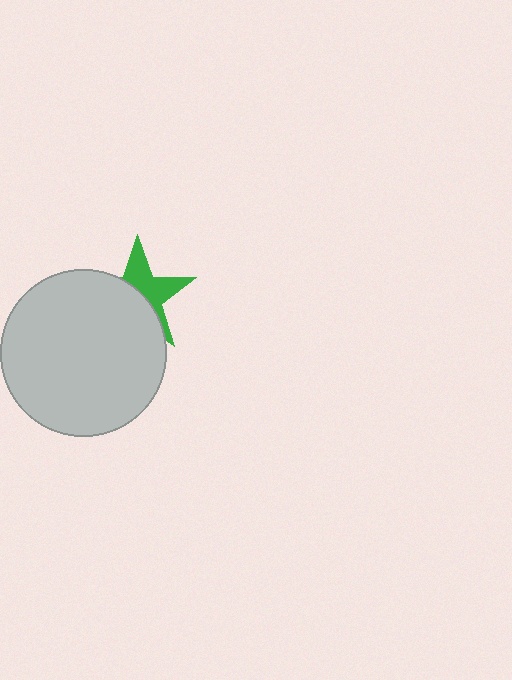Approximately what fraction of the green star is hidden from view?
Roughly 55% of the green star is hidden behind the light gray circle.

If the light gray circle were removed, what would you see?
You would see the complete green star.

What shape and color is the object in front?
The object in front is a light gray circle.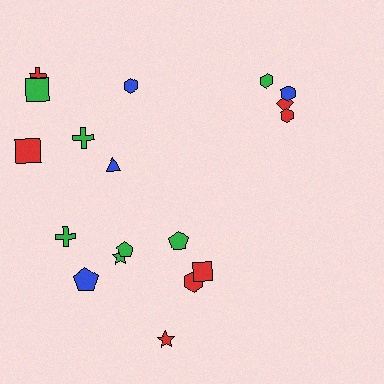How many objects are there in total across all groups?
There are 18 objects.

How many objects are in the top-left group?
There are 7 objects.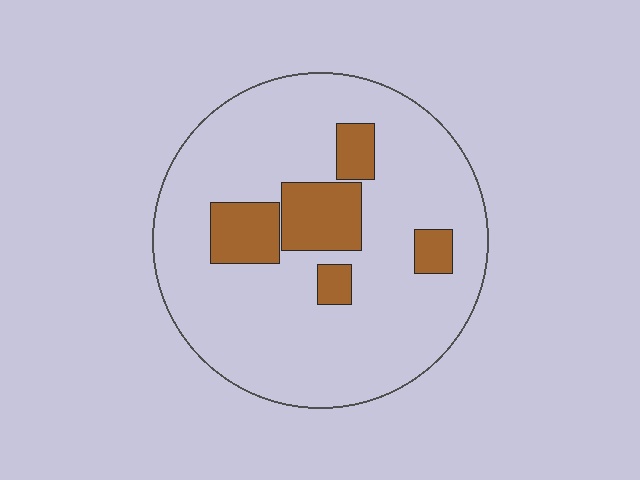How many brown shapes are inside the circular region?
5.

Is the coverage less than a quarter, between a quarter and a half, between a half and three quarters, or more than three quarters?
Less than a quarter.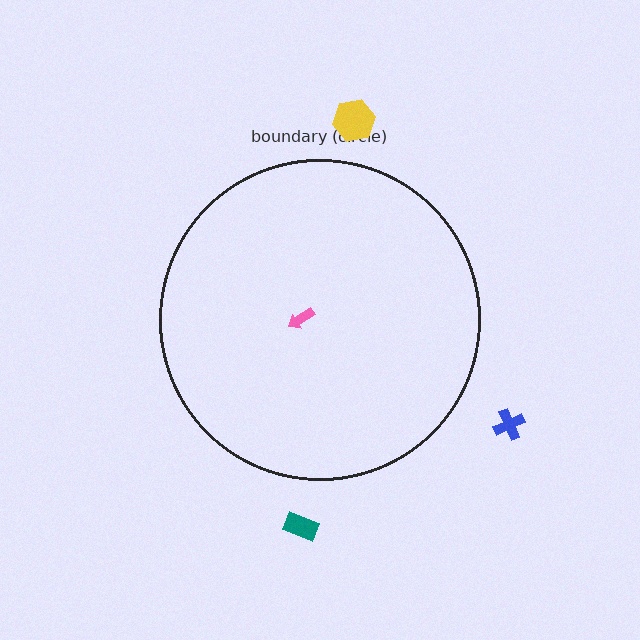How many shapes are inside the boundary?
1 inside, 3 outside.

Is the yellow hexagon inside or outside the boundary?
Outside.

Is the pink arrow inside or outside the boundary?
Inside.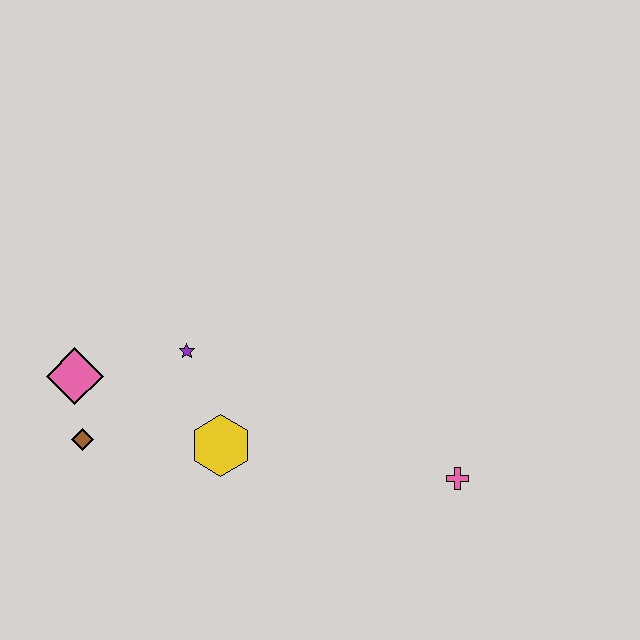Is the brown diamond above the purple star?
No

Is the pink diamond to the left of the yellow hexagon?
Yes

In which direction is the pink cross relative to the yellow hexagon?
The pink cross is to the right of the yellow hexagon.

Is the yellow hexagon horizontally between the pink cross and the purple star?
Yes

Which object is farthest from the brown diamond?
The pink cross is farthest from the brown diamond.